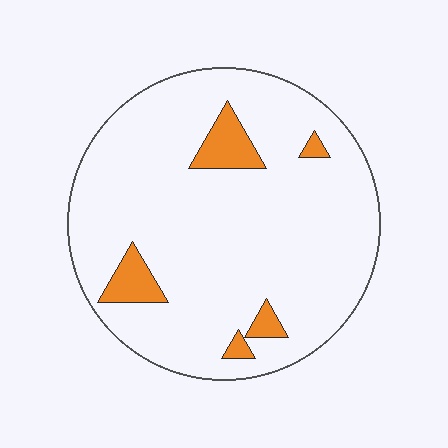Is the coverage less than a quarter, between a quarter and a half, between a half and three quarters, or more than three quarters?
Less than a quarter.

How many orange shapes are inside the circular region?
5.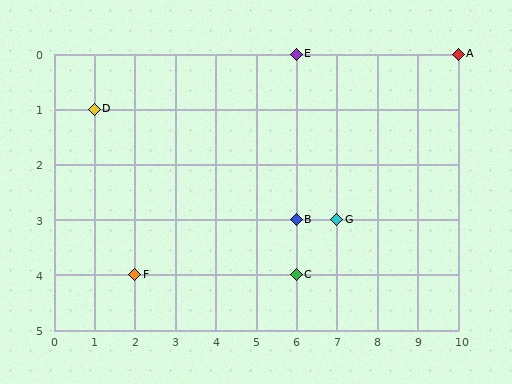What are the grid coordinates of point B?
Point B is at grid coordinates (6, 3).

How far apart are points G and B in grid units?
Points G and B are 1 column apart.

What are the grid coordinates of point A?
Point A is at grid coordinates (10, 0).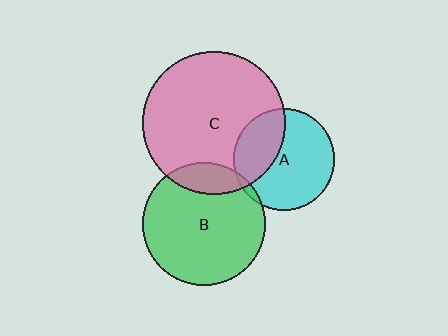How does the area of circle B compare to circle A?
Approximately 1.5 times.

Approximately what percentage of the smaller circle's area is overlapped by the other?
Approximately 35%.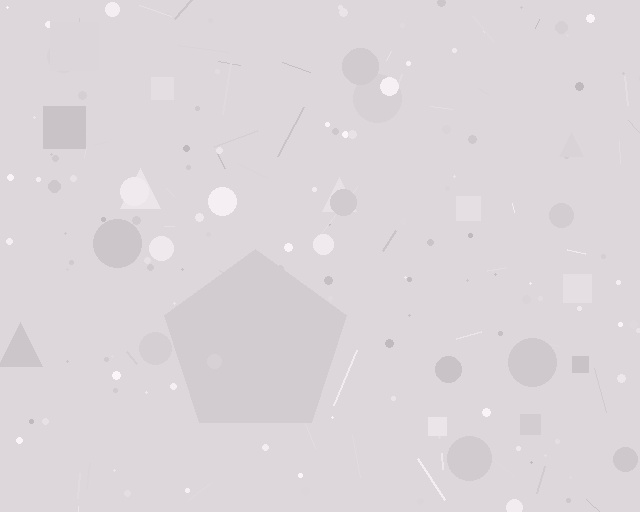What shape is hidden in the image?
A pentagon is hidden in the image.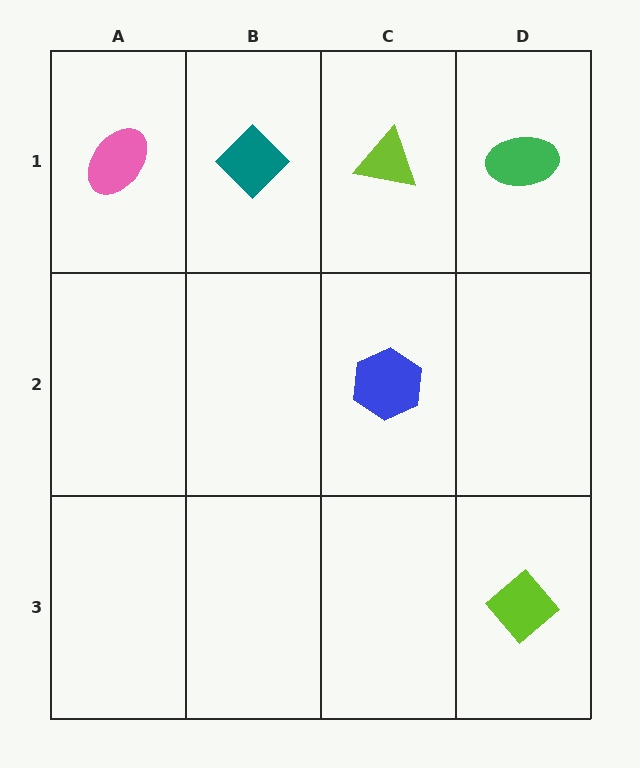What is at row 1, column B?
A teal diamond.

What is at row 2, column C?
A blue hexagon.